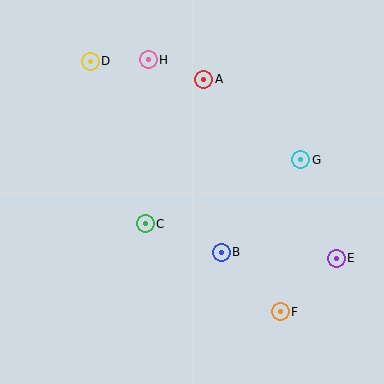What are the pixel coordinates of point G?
Point G is at (301, 160).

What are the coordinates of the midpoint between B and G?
The midpoint between B and G is at (261, 206).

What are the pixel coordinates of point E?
Point E is at (336, 258).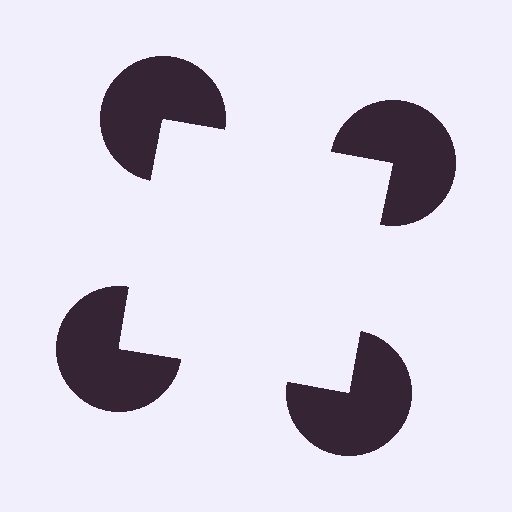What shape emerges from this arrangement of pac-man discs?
An illusory square — its edges are inferred from the aligned wedge cuts in the pac-man discs, not physically drawn.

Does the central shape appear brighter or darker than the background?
It typically appears slightly brighter than the background, even though no actual brightness change is drawn.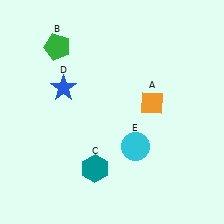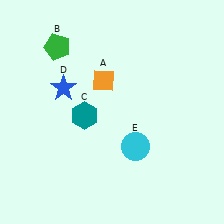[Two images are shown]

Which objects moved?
The objects that moved are: the orange diamond (A), the teal hexagon (C).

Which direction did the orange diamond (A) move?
The orange diamond (A) moved left.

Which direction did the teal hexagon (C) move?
The teal hexagon (C) moved up.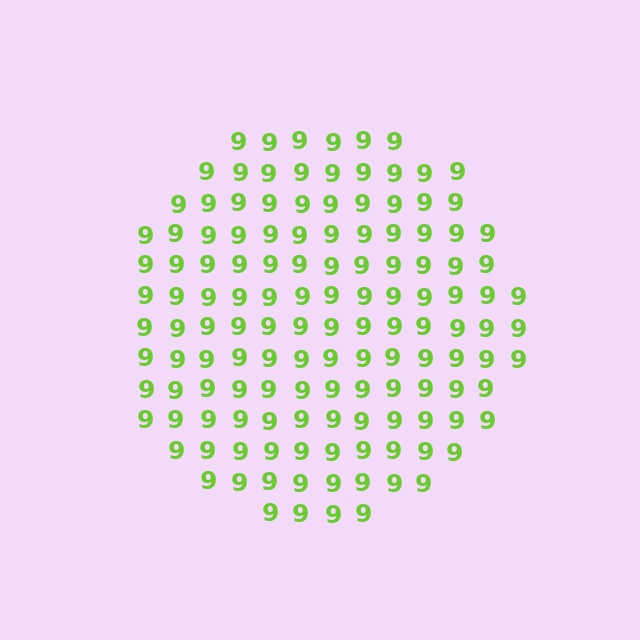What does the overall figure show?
The overall figure shows a circle.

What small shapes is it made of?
It is made of small digit 9's.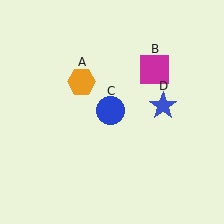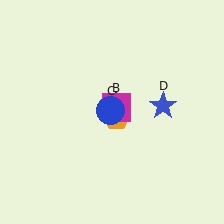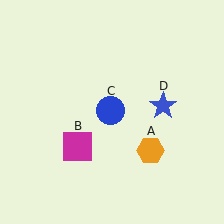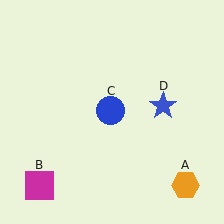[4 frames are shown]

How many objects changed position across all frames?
2 objects changed position: orange hexagon (object A), magenta square (object B).